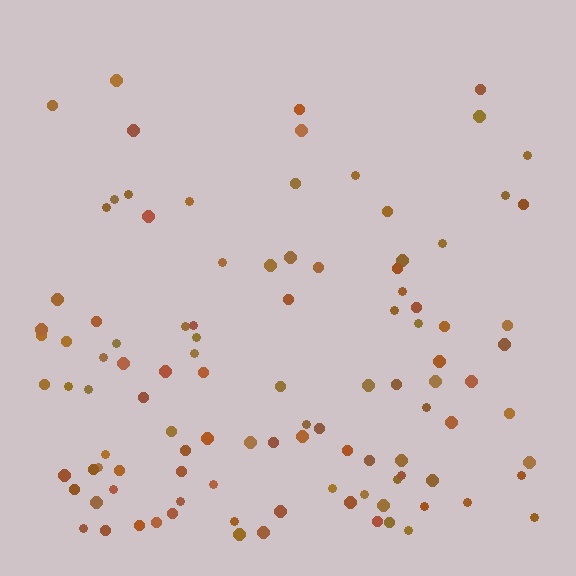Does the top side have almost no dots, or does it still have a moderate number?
Still a moderate number, just noticeably fewer than the bottom.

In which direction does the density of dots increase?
From top to bottom, with the bottom side densest.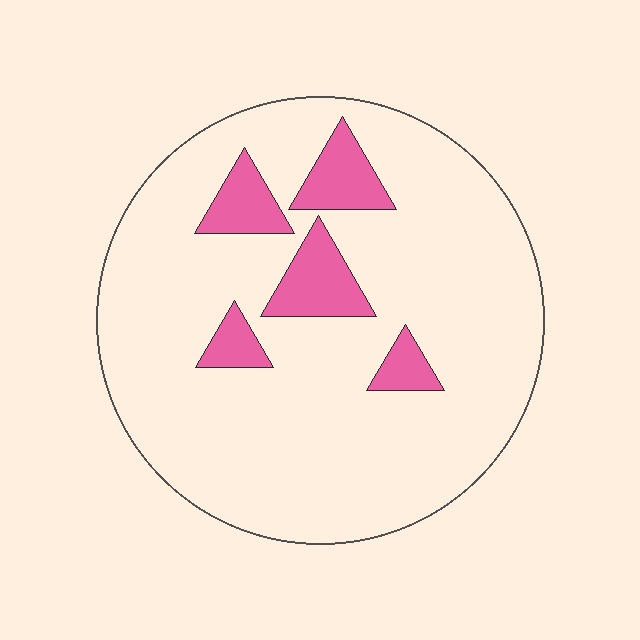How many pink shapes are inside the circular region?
5.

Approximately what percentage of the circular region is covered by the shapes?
Approximately 15%.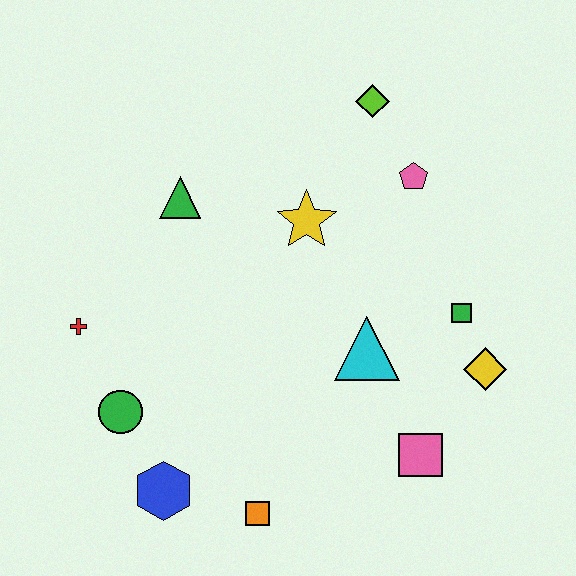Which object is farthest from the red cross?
The yellow diamond is farthest from the red cross.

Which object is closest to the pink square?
The yellow diamond is closest to the pink square.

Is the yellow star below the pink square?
No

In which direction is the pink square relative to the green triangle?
The pink square is below the green triangle.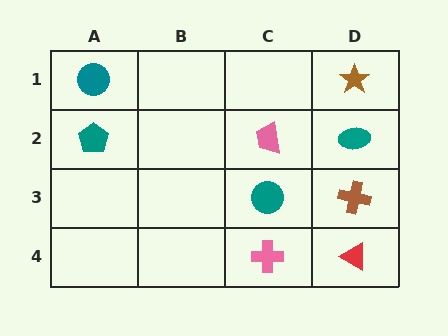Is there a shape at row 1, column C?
No, that cell is empty.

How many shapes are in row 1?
2 shapes.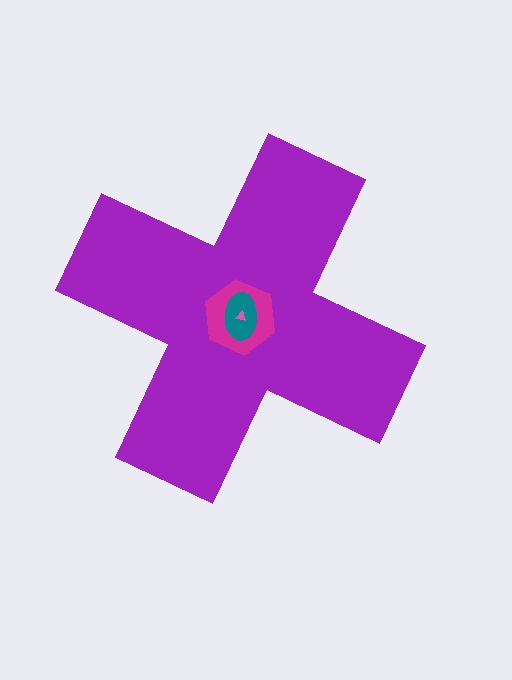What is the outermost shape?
The purple cross.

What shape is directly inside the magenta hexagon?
The teal ellipse.